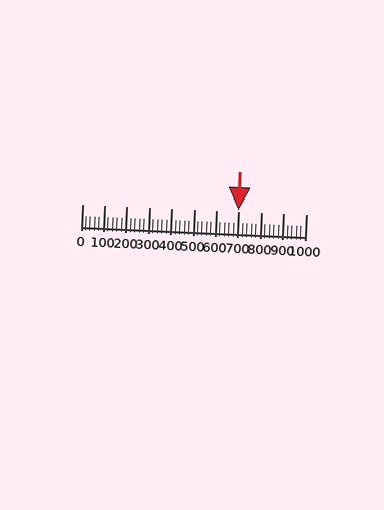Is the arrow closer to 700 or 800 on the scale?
The arrow is closer to 700.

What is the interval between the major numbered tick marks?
The major tick marks are spaced 100 units apart.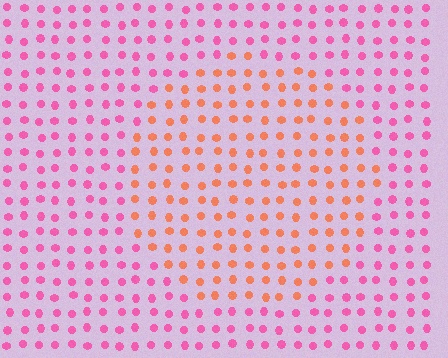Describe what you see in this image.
The image is filled with small pink elements in a uniform arrangement. A circle-shaped region is visible where the elements are tinted to a slightly different hue, forming a subtle color boundary.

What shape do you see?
I see a circle.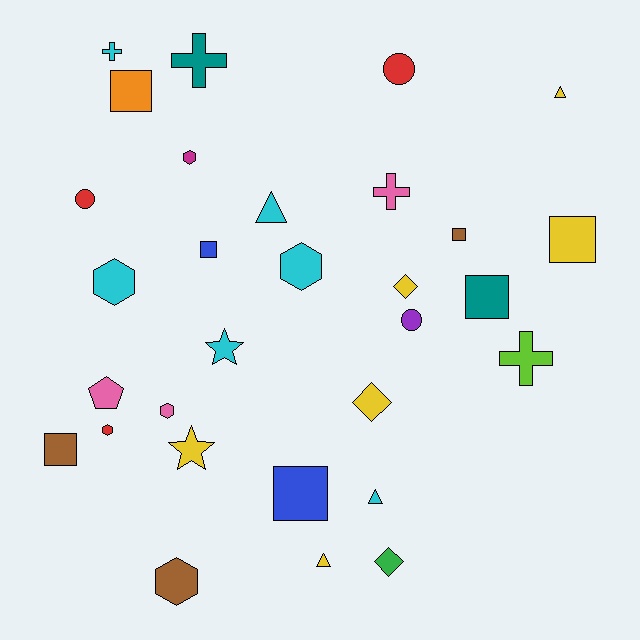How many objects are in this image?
There are 30 objects.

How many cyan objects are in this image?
There are 6 cyan objects.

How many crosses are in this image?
There are 4 crosses.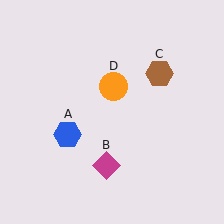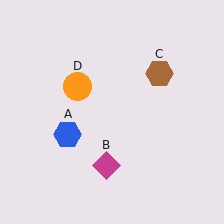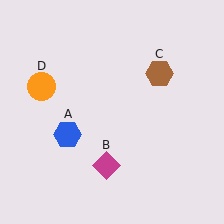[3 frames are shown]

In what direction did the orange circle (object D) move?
The orange circle (object D) moved left.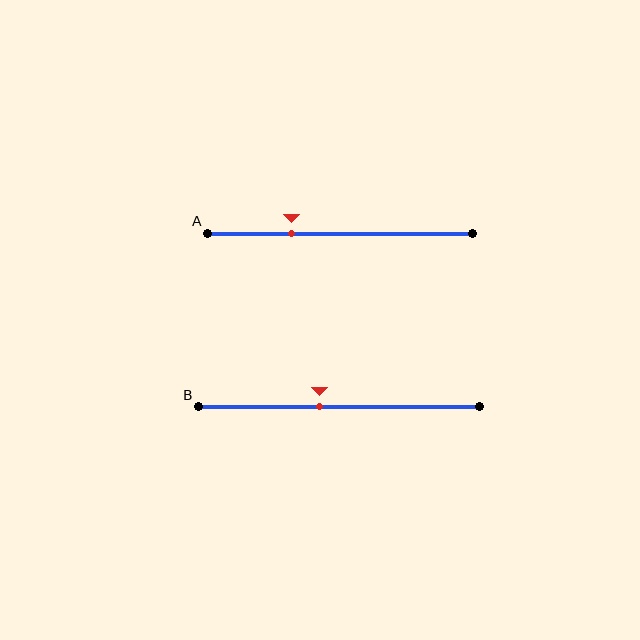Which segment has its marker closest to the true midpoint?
Segment B has its marker closest to the true midpoint.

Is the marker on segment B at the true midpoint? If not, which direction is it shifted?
No, the marker on segment B is shifted to the left by about 7% of the segment length.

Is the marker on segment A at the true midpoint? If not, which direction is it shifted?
No, the marker on segment A is shifted to the left by about 18% of the segment length.